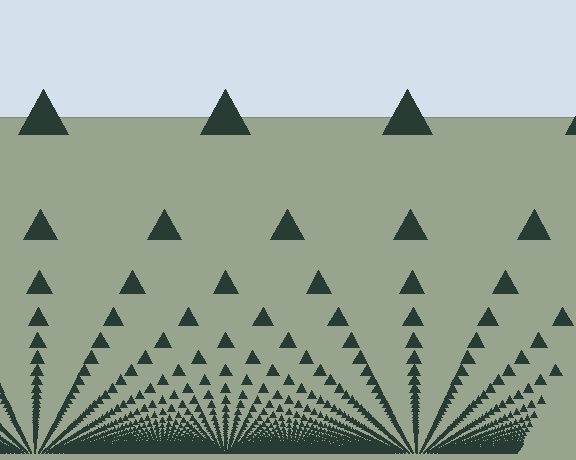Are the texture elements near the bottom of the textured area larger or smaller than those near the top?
Smaller. The gradient is inverted — elements near the bottom are smaller and denser.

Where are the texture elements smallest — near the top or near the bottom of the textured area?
Near the bottom.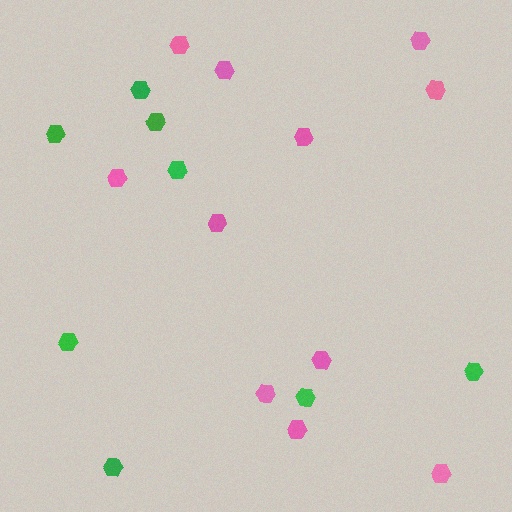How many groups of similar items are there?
There are 2 groups: one group of pink hexagons (11) and one group of green hexagons (8).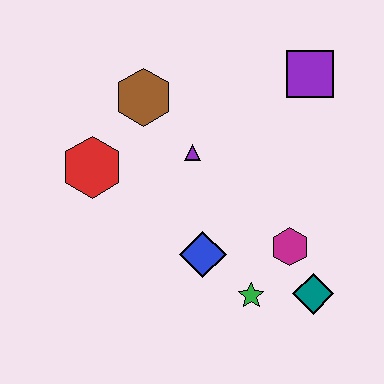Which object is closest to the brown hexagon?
The purple triangle is closest to the brown hexagon.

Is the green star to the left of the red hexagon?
No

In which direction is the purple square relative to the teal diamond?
The purple square is above the teal diamond.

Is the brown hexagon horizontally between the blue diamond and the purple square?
No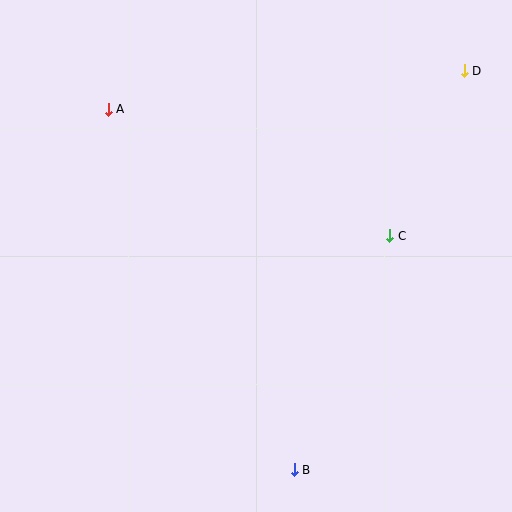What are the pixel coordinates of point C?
Point C is at (390, 236).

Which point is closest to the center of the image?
Point C at (390, 236) is closest to the center.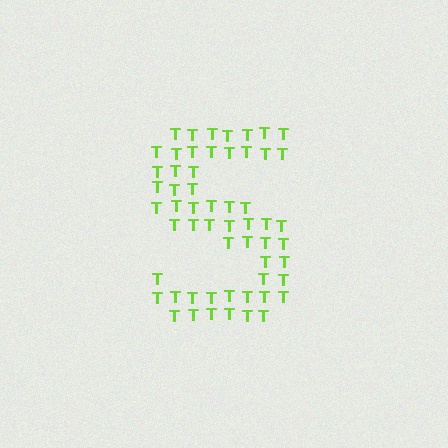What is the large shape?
The large shape is the letter S.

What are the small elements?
The small elements are letter T's.